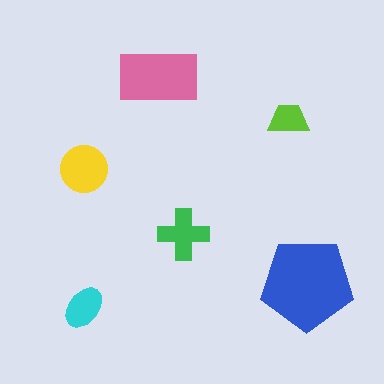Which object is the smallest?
The lime trapezoid.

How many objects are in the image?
There are 6 objects in the image.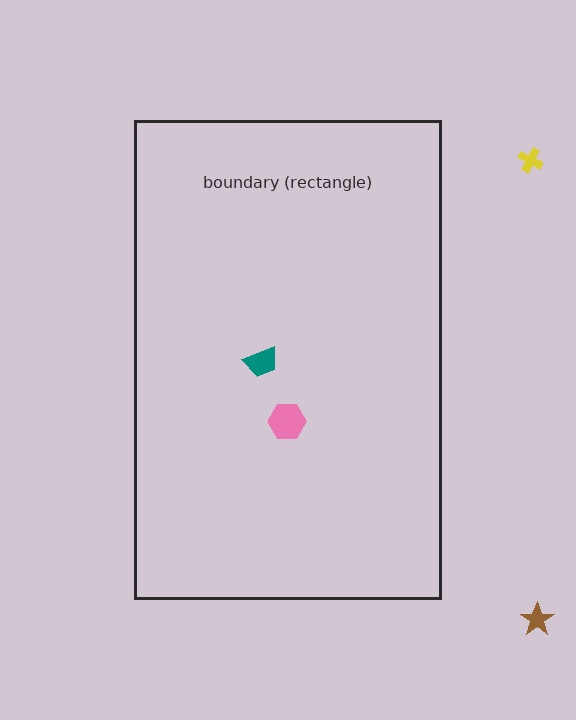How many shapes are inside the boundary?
2 inside, 2 outside.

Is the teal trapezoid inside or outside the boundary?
Inside.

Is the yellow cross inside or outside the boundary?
Outside.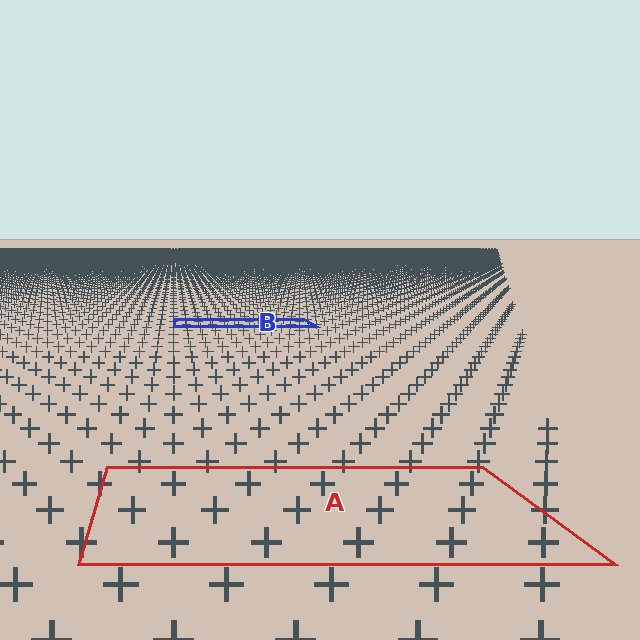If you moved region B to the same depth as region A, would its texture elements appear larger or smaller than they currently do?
They would appear larger. At a closer depth, the same texture elements are projected at a bigger on-screen size.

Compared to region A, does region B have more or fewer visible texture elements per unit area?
Region B has more texture elements per unit area — they are packed more densely because it is farther away.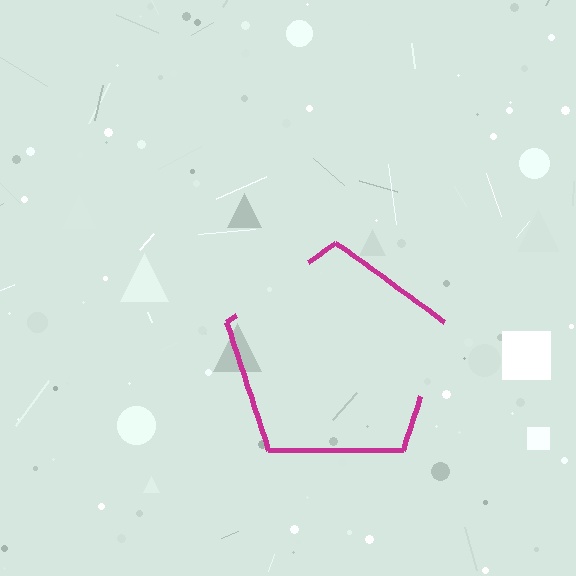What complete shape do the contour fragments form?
The contour fragments form a pentagon.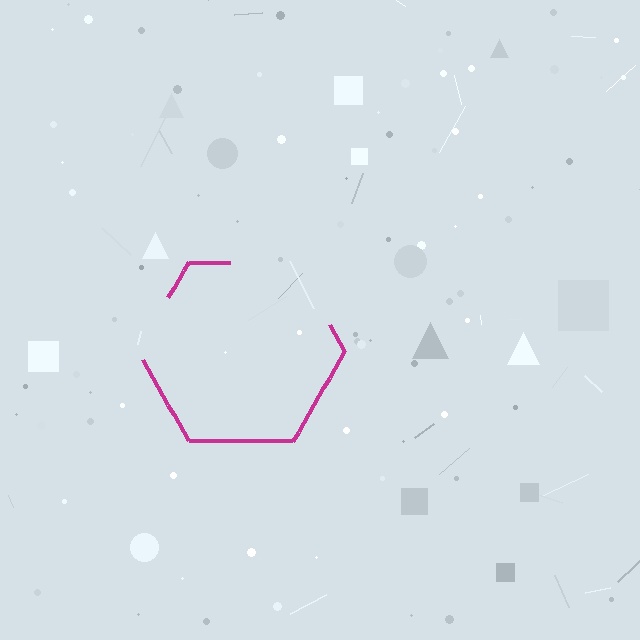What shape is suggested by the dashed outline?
The dashed outline suggests a hexagon.